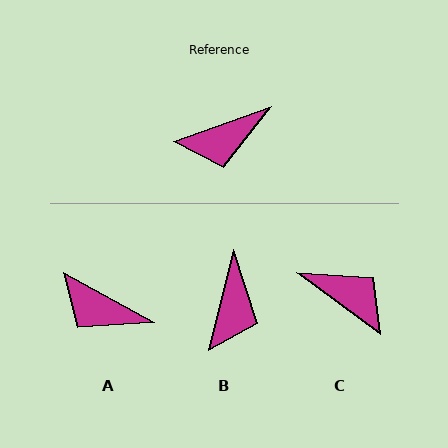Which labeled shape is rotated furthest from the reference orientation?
C, about 125 degrees away.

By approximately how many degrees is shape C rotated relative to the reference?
Approximately 125 degrees counter-clockwise.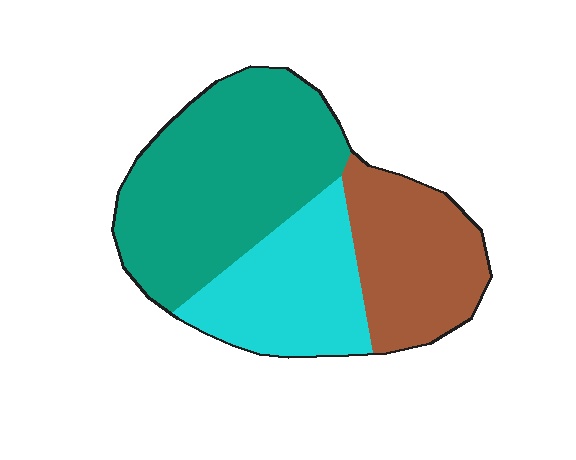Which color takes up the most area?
Teal, at roughly 45%.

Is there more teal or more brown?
Teal.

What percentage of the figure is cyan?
Cyan covers 27% of the figure.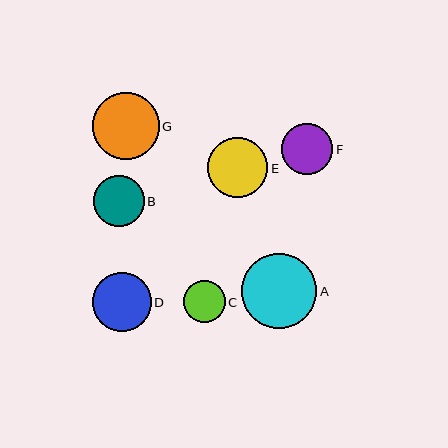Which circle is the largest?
Circle A is the largest with a size of approximately 75 pixels.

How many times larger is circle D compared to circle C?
Circle D is approximately 1.4 times the size of circle C.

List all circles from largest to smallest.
From largest to smallest: A, G, E, D, F, B, C.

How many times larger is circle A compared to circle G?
Circle A is approximately 1.1 times the size of circle G.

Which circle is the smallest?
Circle C is the smallest with a size of approximately 42 pixels.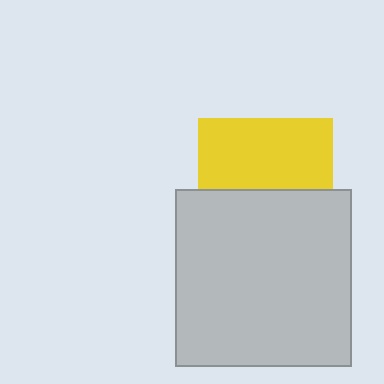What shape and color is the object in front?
The object in front is a light gray square.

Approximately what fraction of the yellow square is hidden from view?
Roughly 47% of the yellow square is hidden behind the light gray square.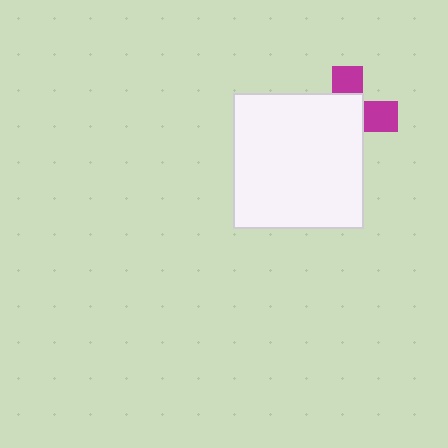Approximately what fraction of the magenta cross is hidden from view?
Roughly 64% of the magenta cross is hidden behind the white rectangle.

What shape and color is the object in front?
The object in front is a white rectangle.